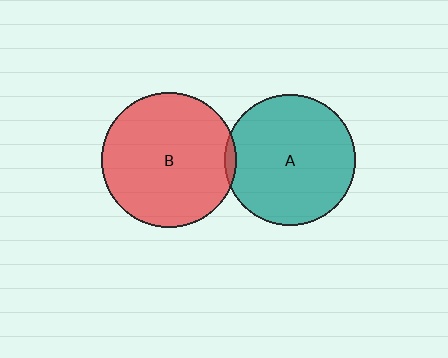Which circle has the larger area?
Circle B (red).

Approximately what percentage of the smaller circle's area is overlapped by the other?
Approximately 5%.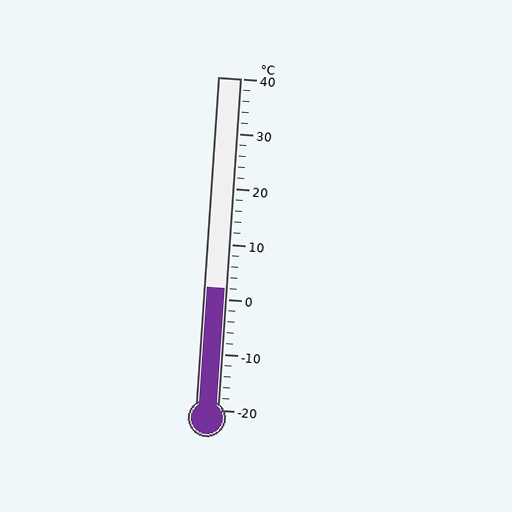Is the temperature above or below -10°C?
The temperature is above -10°C.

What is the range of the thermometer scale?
The thermometer scale ranges from -20°C to 40°C.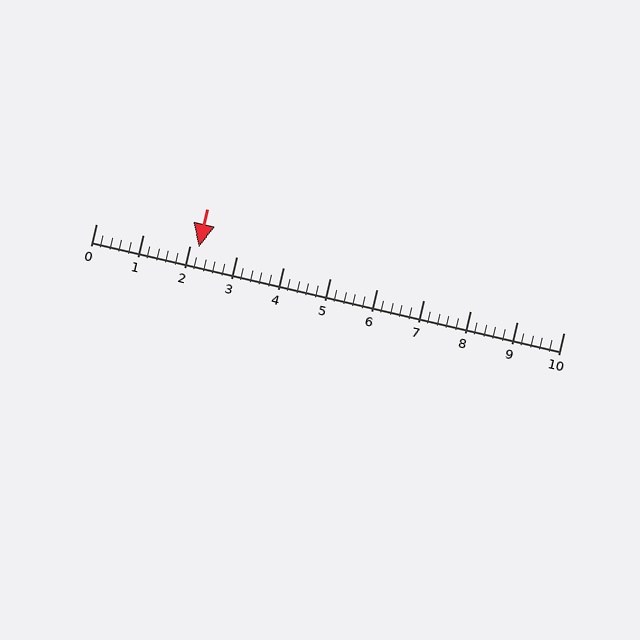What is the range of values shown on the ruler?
The ruler shows values from 0 to 10.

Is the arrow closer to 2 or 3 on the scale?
The arrow is closer to 2.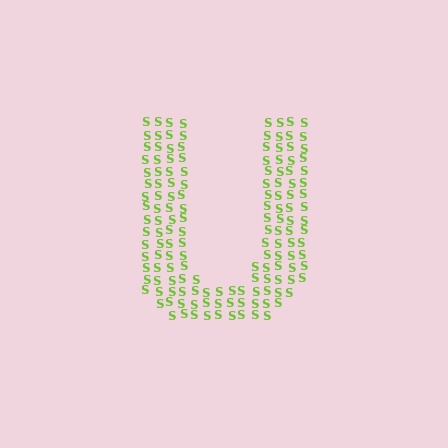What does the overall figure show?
The overall figure shows the letter U.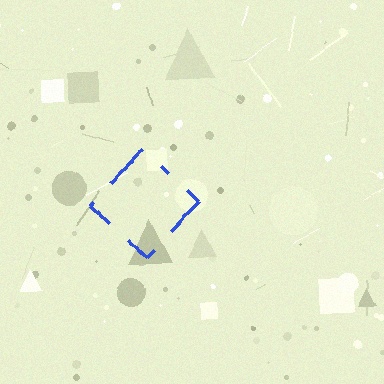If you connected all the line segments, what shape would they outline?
They would outline a diamond.